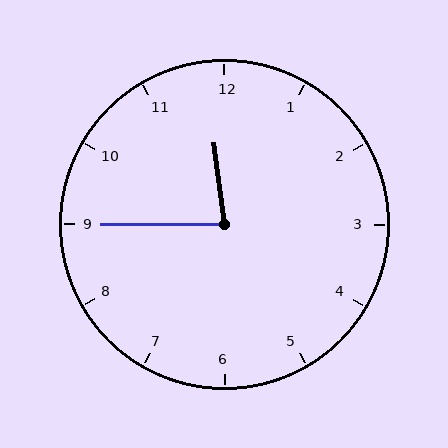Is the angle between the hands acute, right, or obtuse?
It is acute.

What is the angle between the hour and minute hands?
Approximately 82 degrees.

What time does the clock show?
11:45.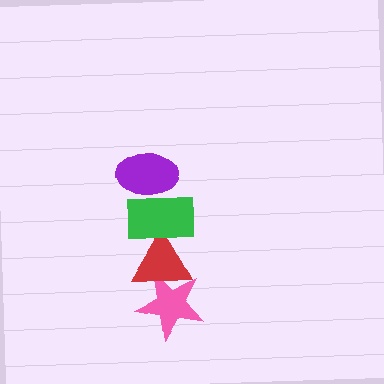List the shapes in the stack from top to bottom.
From top to bottom: the purple ellipse, the green rectangle, the red triangle, the pink star.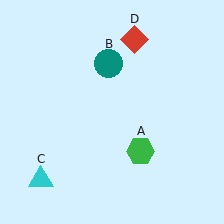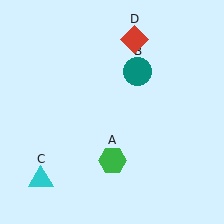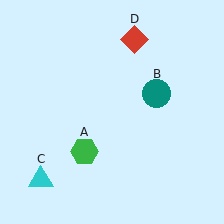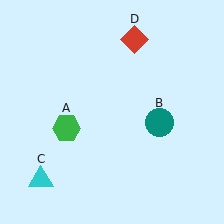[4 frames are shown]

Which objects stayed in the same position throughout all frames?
Cyan triangle (object C) and red diamond (object D) remained stationary.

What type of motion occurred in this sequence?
The green hexagon (object A), teal circle (object B) rotated clockwise around the center of the scene.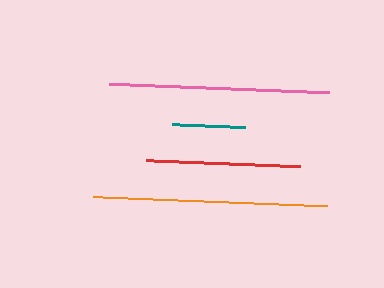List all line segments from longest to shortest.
From longest to shortest: orange, pink, red, teal.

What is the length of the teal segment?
The teal segment is approximately 73 pixels long.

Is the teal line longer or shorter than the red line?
The red line is longer than the teal line.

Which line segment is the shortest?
The teal line is the shortest at approximately 73 pixels.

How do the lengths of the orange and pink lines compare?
The orange and pink lines are approximately the same length.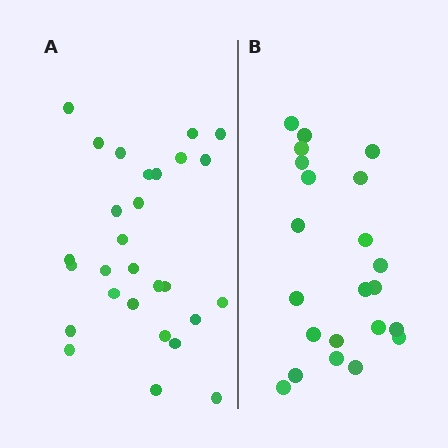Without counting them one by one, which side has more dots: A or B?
Region A (the left region) has more dots.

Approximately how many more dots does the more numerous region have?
Region A has about 6 more dots than region B.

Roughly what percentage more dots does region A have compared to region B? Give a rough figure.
About 25% more.